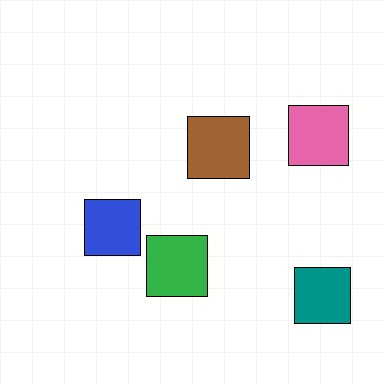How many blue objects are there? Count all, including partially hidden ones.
There is 1 blue object.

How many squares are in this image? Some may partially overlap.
There are 5 squares.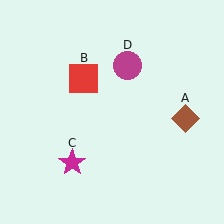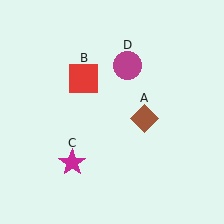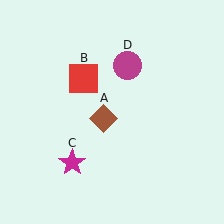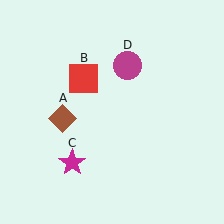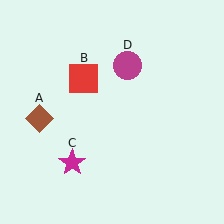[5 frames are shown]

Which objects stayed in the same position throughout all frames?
Red square (object B) and magenta star (object C) and magenta circle (object D) remained stationary.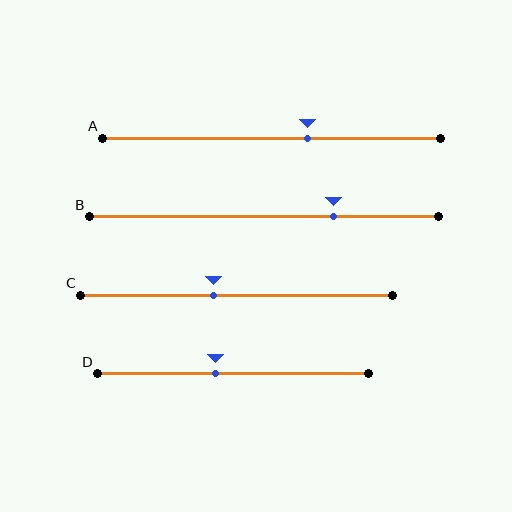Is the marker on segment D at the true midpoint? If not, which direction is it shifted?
No, the marker on segment D is shifted to the left by about 7% of the segment length.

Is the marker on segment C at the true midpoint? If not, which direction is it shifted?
No, the marker on segment C is shifted to the left by about 8% of the segment length.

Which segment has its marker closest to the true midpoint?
Segment D has its marker closest to the true midpoint.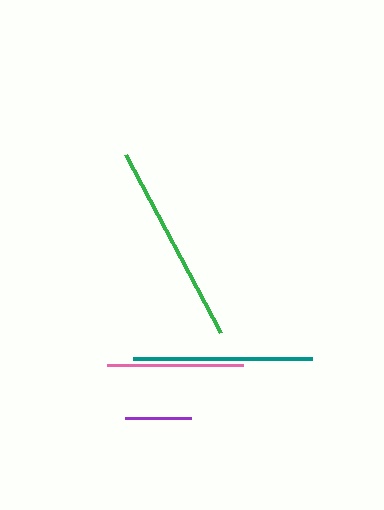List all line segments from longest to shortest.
From longest to shortest: green, teal, pink, purple.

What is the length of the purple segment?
The purple segment is approximately 67 pixels long.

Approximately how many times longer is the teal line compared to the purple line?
The teal line is approximately 2.7 times the length of the purple line.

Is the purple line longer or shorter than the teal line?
The teal line is longer than the purple line.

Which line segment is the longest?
The green line is the longest at approximately 201 pixels.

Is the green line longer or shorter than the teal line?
The green line is longer than the teal line.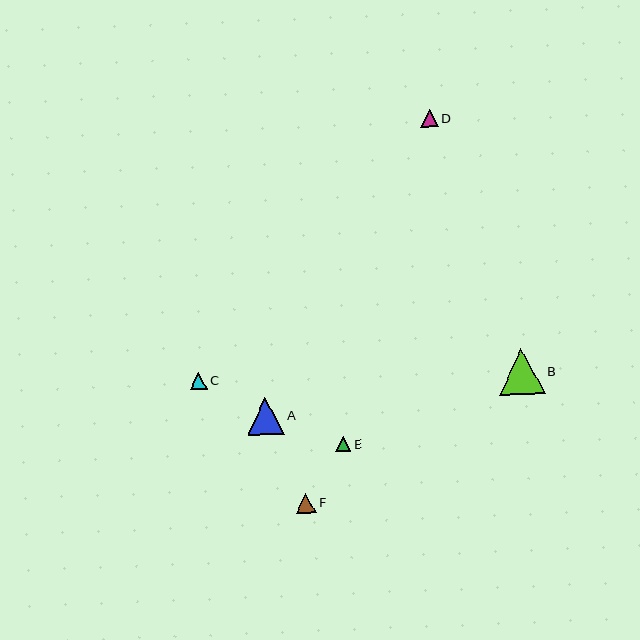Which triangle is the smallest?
Triangle E is the smallest with a size of approximately 15 pixels.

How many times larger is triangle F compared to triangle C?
Triangle F is approximately 1.2 times the size of triangle C.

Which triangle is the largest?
Triangle B is the largest with a size of approximately 46 pixels.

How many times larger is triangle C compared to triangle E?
Triangle C is approximately 1.1 times the size of triangle E.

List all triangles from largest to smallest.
From largest to smallest: B, A, F, D, C, E.